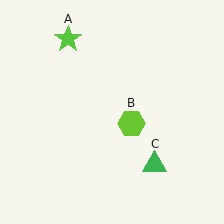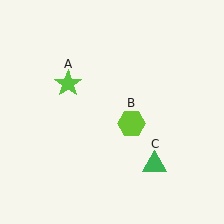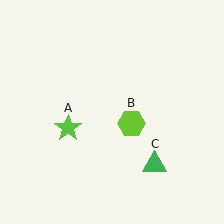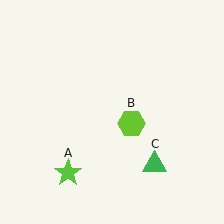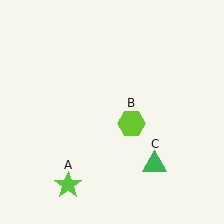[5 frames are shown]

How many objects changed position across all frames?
1 object changed position: lime star (object A).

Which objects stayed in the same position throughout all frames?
Lime hexagon (object B) and green triangle (object C) remained stationary.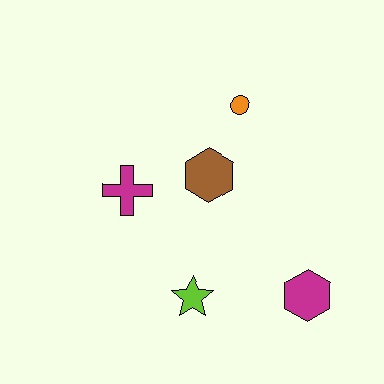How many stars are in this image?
There is 1 star.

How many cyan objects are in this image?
There are no cyan objects.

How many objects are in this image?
There are 5 objects.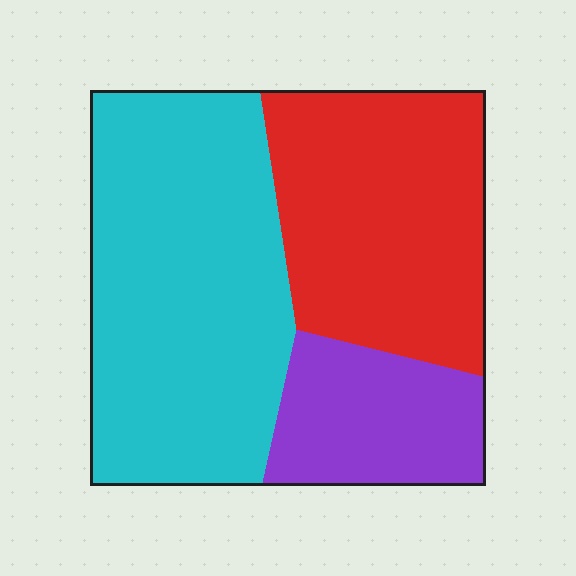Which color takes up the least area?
Purple, at roughly 20%.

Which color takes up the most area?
Cyan, at roughly 50%.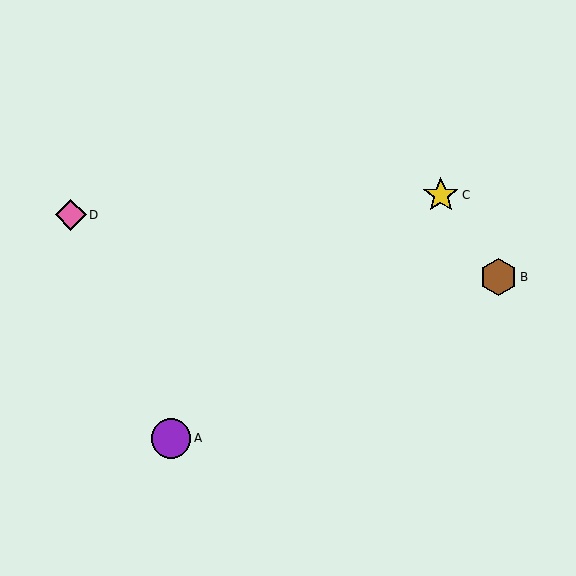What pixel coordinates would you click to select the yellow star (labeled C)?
Click at (441, 195) to select the yellow star C.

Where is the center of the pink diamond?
The center of the pink diamond is at (71, 215).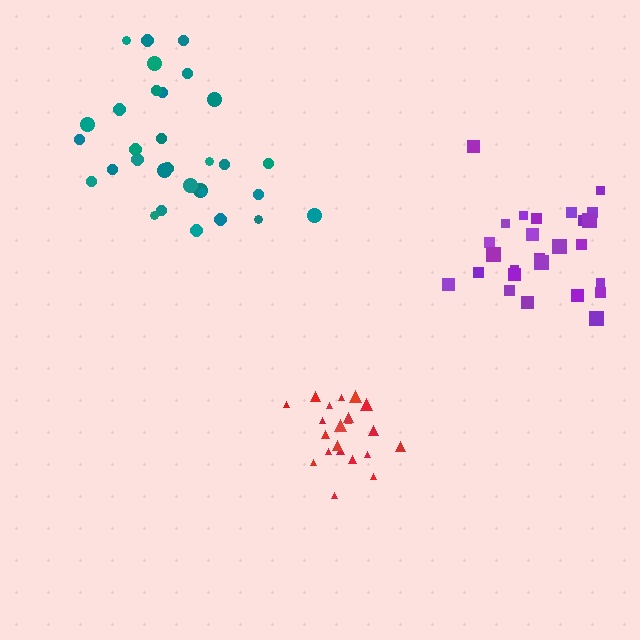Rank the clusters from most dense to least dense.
red, teal, purple.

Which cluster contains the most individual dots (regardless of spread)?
Teal (31).